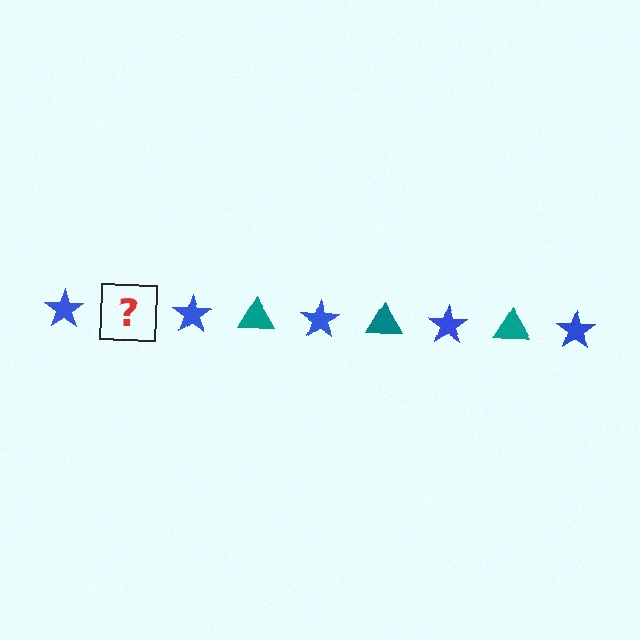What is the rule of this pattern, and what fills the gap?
The rule is that the pattern alternates between blue star and teal triangle. The gap should be filled with a teal triangle.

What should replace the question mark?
The question mark should be replaced with a teal triangle.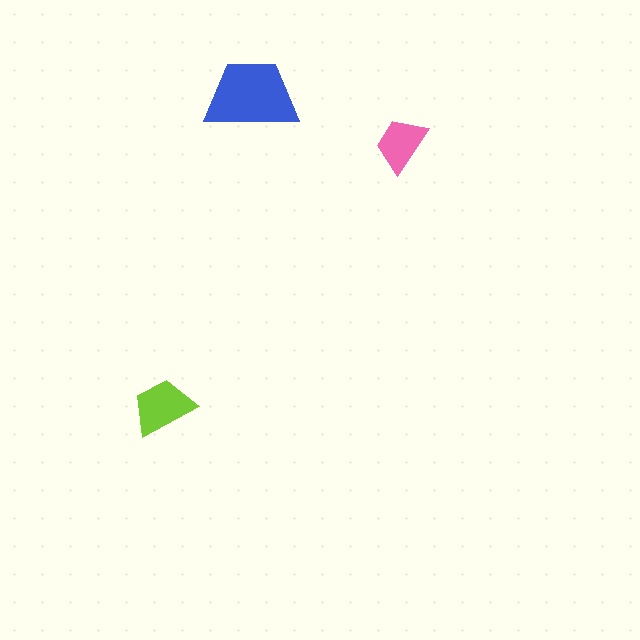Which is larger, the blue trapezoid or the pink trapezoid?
The blue one.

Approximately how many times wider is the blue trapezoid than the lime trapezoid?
About 1.5 times wider.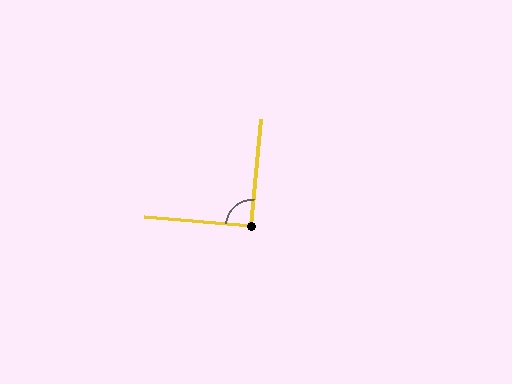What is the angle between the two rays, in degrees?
Approximately 90 degrees.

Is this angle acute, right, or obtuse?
It is approximately a right angle.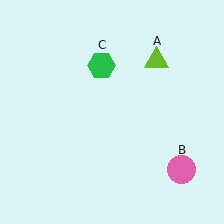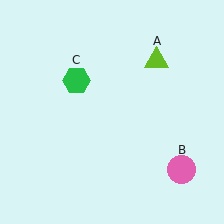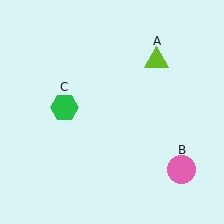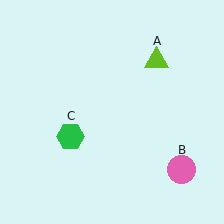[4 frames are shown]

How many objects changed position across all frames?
1 object changed position: green hexagon (object C).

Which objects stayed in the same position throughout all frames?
Lime triangle (object A) and pink circle (object B) remained stationary.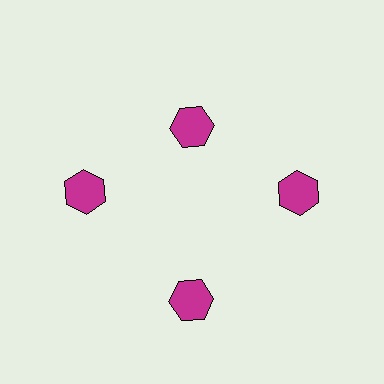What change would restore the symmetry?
The symmetry would be restored by moving it outward, back onto the ring so that all 4 hexagons sit at equal angles and equal distance from the center.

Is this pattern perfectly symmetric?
No. The 4 magenta hexagons are arranged in a ring, but one element near the 12 o'clock position is pulled inward toward the center, breaking the 4-fold rotational symmetry.